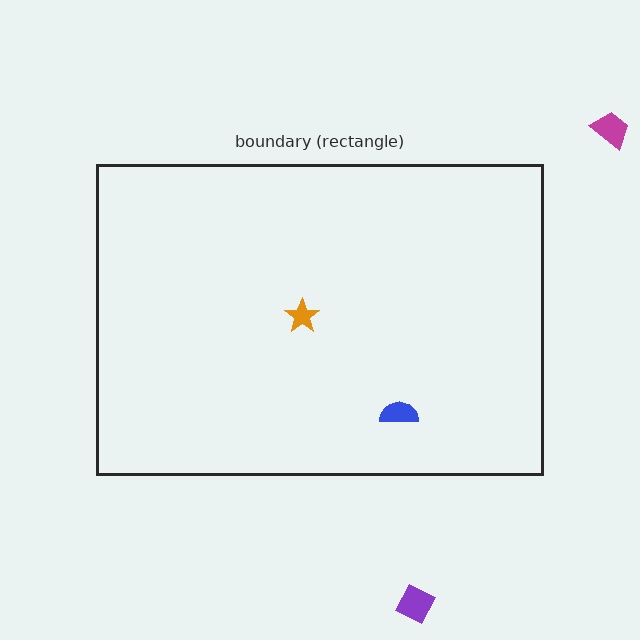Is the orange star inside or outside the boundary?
Inside.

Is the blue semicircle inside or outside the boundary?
Inside.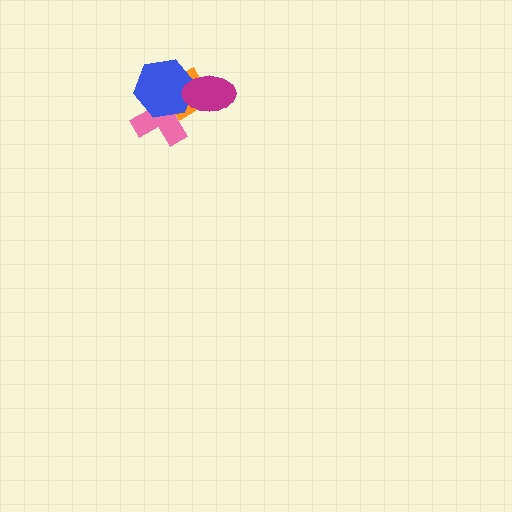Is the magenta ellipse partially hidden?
No, no other shape covers it.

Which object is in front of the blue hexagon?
The magenta ellipse is in front of the blue hexagon.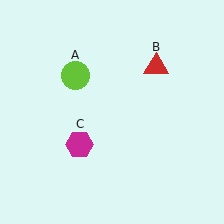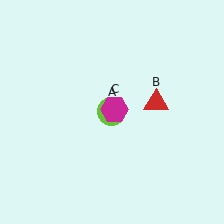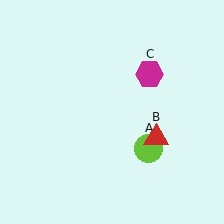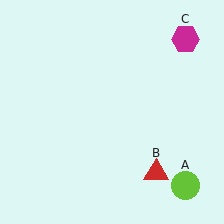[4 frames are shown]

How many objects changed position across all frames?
3 objects changed position: lime circle (object A), red triangle (object B), magenta hexagon (object C).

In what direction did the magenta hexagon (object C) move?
The magenta hexagon (object C) moved up and to the right.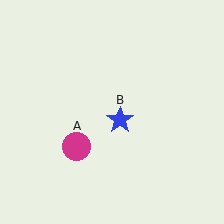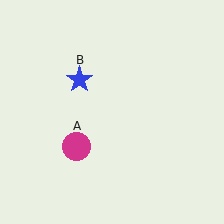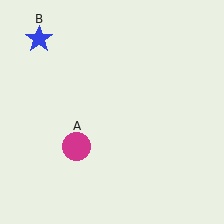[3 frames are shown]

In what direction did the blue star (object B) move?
The blue star (object B) moved up and to the left.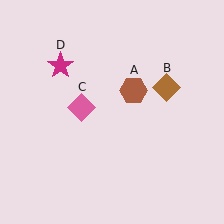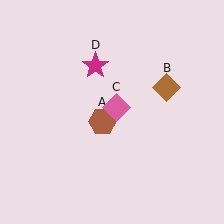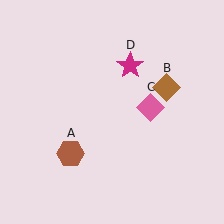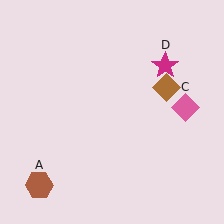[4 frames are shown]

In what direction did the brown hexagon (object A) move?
The brown hexagon (object A) moved down and to the left.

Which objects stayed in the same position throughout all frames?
Brown diamond (object B) remained stationary.